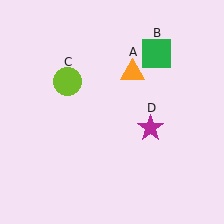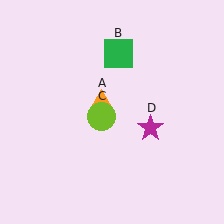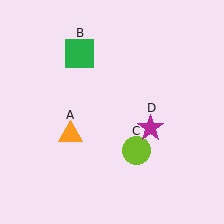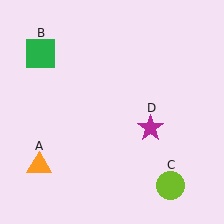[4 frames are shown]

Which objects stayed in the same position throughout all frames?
Magenta star (object D) remained stationary.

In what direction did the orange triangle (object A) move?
The orange triangle (object A) moved down and to the left.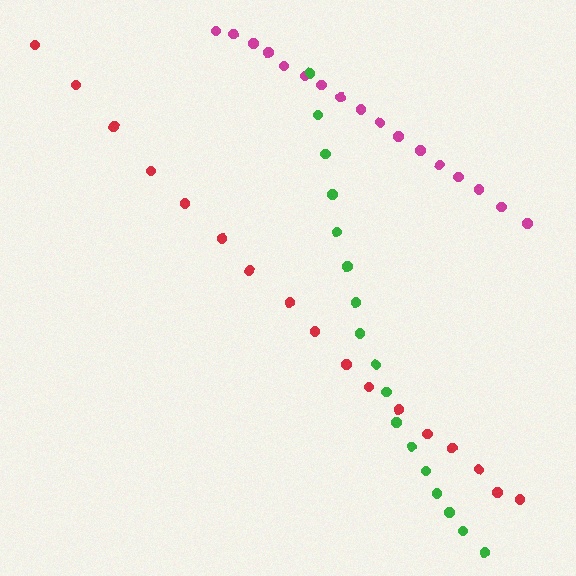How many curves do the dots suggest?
There are 3 distinct paths.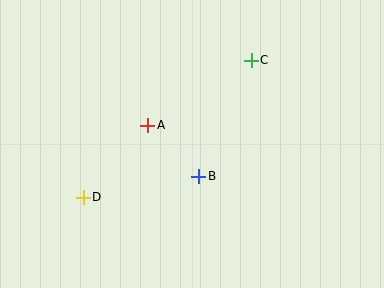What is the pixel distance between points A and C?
The distance between A and C is 122 pixels.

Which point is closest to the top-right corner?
Point C is closest to the top-right corner.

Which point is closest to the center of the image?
Point B at (199, 176) is closest to the center.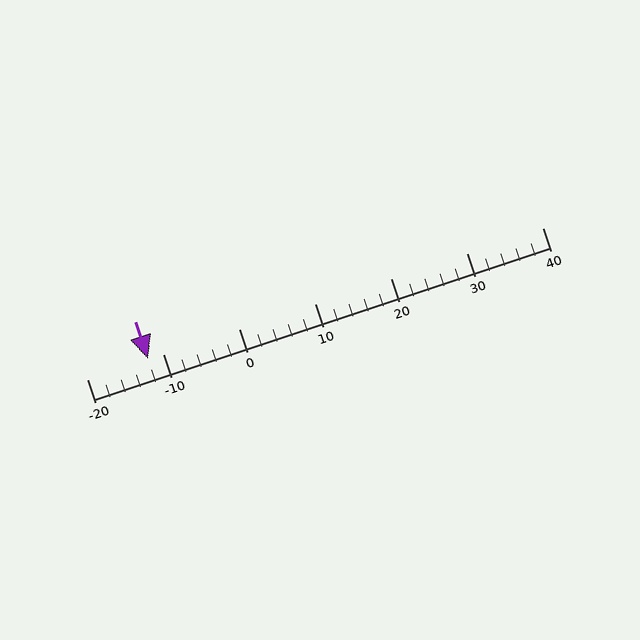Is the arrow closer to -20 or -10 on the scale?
The arrow is closer to -10.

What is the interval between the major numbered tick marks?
The major tick marks are spaced 10 units apart.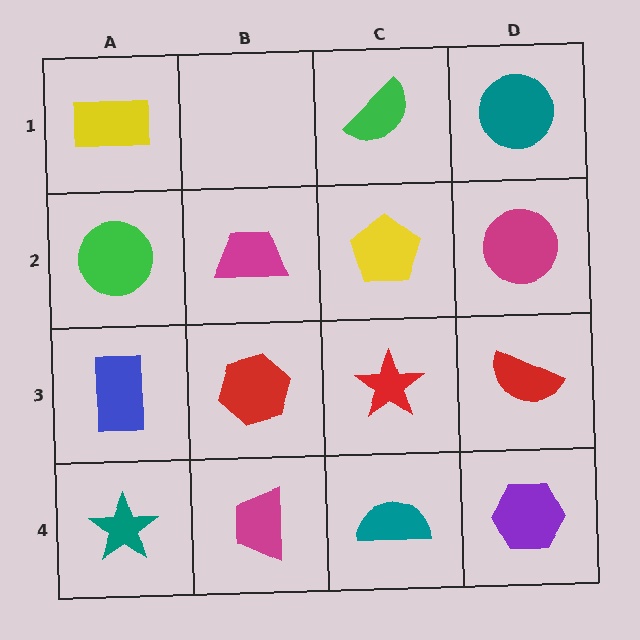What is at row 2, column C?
A yellow pentagon.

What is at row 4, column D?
A purple hexagon.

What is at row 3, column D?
A red semicircle.